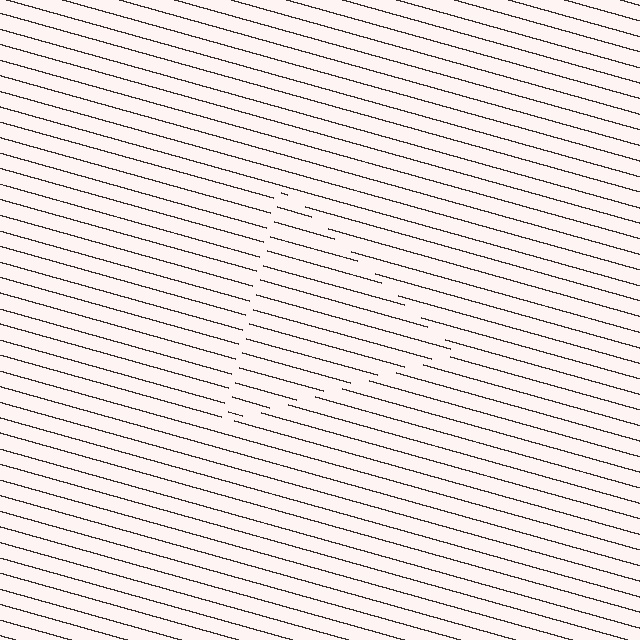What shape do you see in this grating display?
An illusory triangle. The interior of the shape contains the same grating, shifted by half a period — the contour is defined by the phase discontinuity where line-ends from the inner and outer gratings abut.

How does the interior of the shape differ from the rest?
The interior of the shape contains the same grating, shifted by half a period — the contour is defined by the phase discontinuity where line-ends from the inner and outer gratings abut.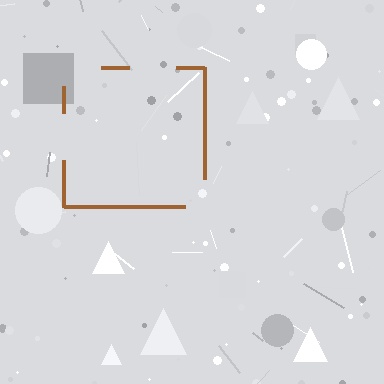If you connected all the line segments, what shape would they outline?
They would outline a square.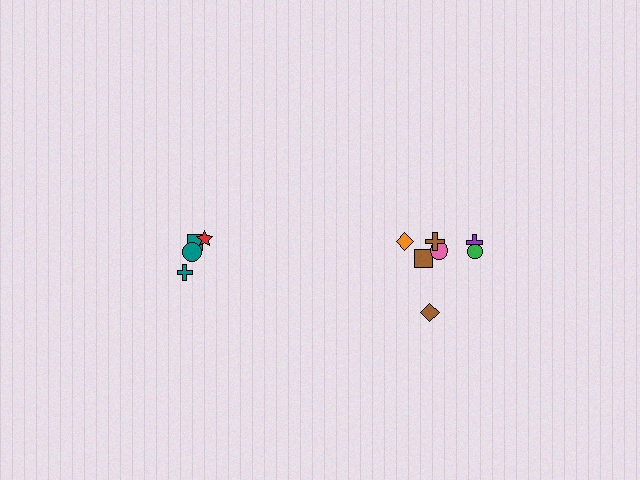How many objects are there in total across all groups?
There are 11 objects.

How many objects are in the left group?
There are 4 objects.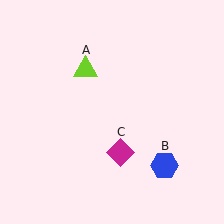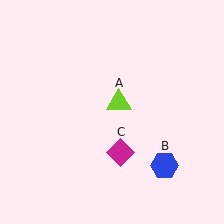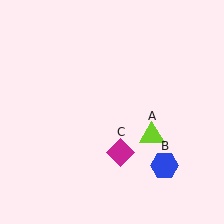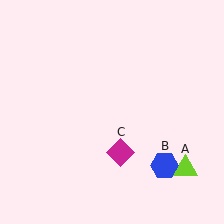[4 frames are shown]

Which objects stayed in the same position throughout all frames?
Blue hexagon (object B) and magenta diamond (object C) remained stationary.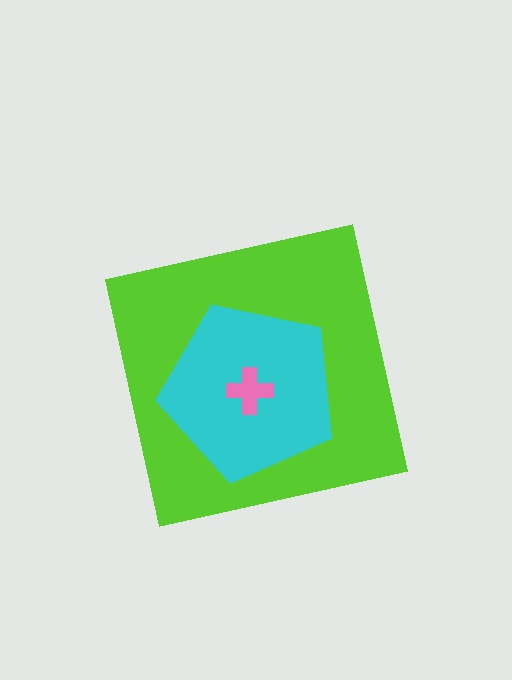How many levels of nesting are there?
3.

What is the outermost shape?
The lime square.